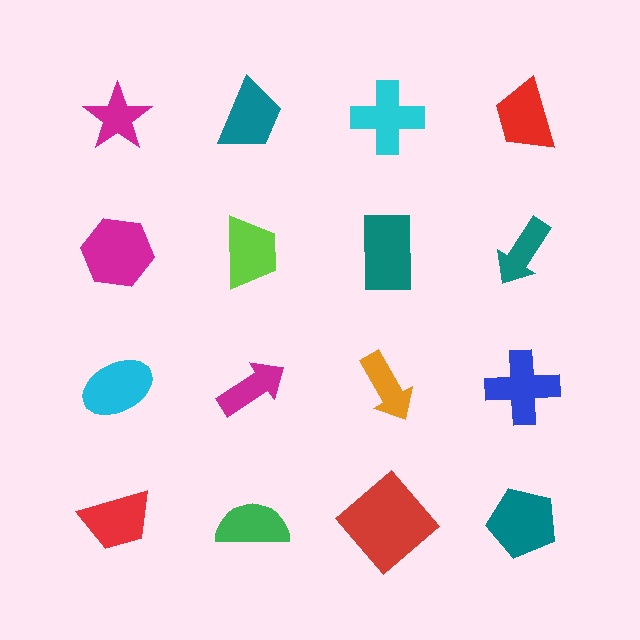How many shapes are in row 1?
4 shapes.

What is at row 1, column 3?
A cyan cross.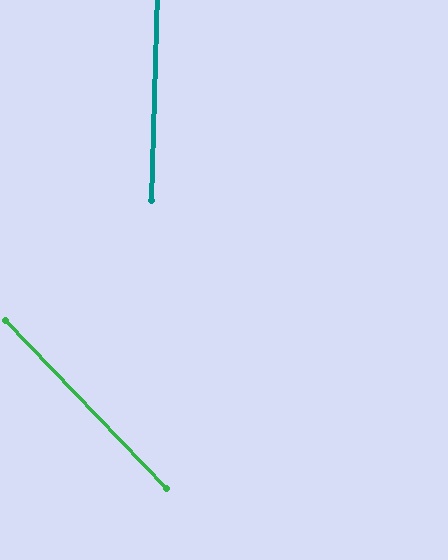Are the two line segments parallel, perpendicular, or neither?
Neither parallel nor perpendicular — they differ by about 45°.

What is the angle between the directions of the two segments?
Approximately 45 degrees.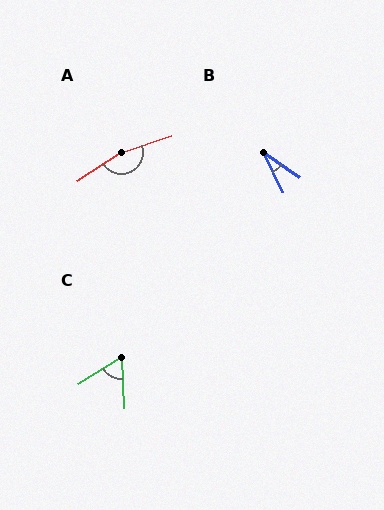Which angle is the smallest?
B, at approximately 30 degrees.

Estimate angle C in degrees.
Approximately 61 degrees.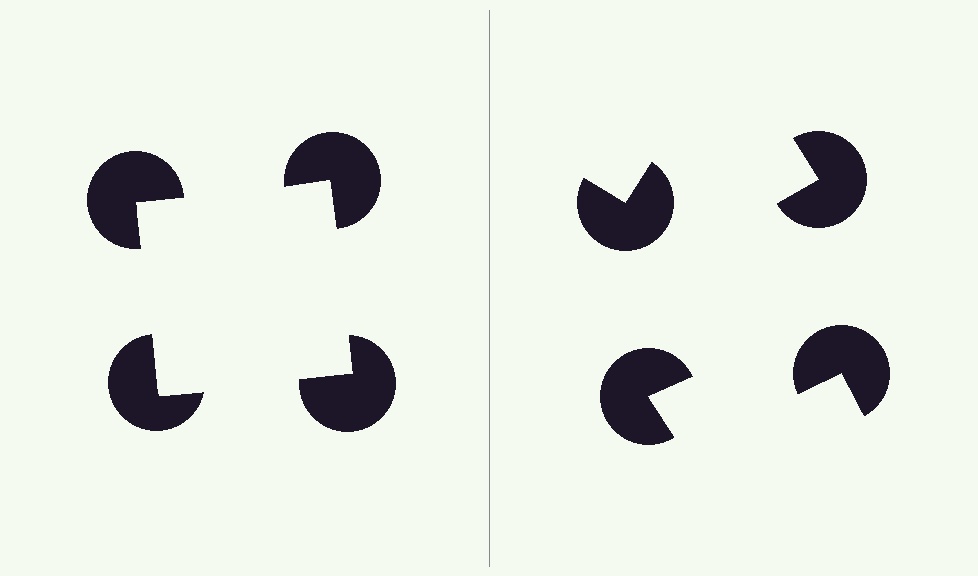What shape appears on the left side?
An illusory square.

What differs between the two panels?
The pac-man discs are positioned identically on both sides; only the wedge orientations differ. On the left they align to a square; on the right they are misaligned.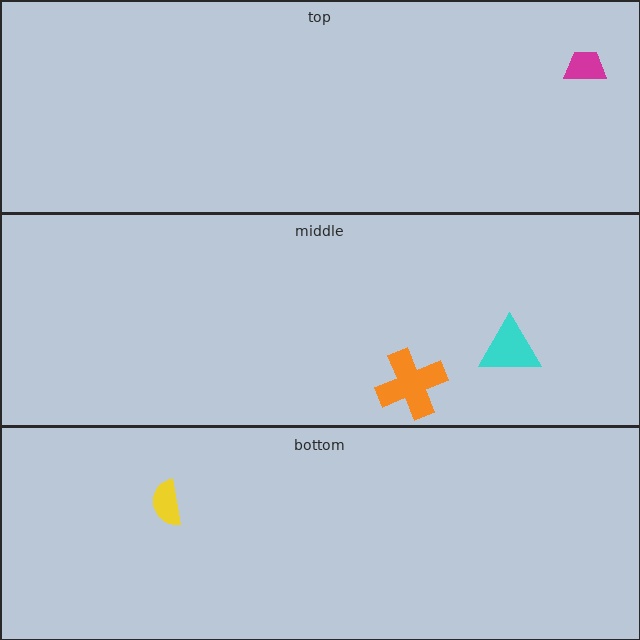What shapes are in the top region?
The magenta trapezoid.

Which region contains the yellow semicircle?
The bottom region.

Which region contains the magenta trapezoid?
The top region.